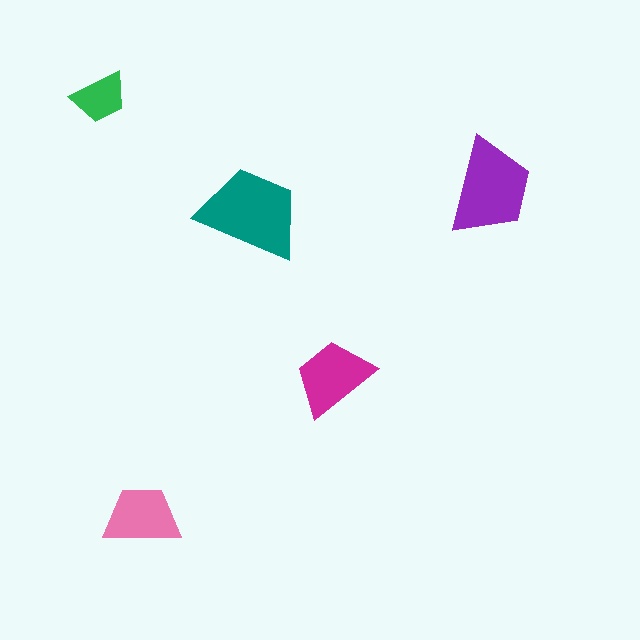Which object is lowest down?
The pink trapezoid is bottommost.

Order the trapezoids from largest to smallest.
the teal one, the purple one, the magenta one, the pink one, the green one.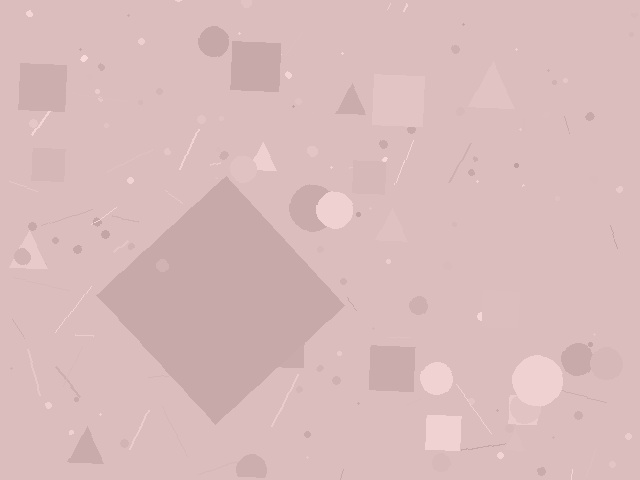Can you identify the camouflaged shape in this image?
The camouflaged shape is a diamond.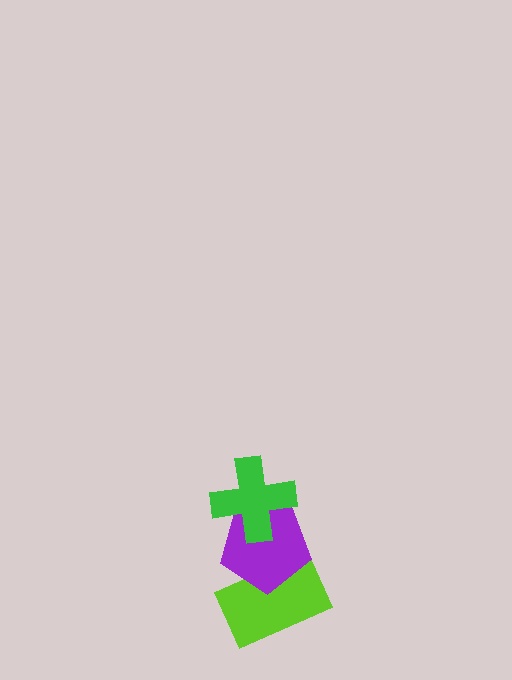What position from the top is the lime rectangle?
The lime rectangle is 3rd from the top.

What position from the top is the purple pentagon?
The purple pentagon is 2nd from the top.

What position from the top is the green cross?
The green cross is 1st from the top.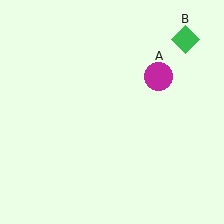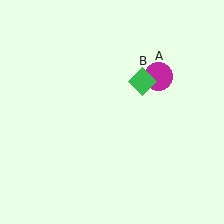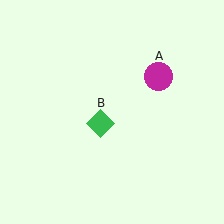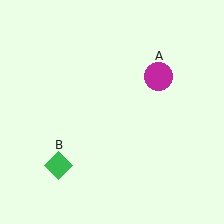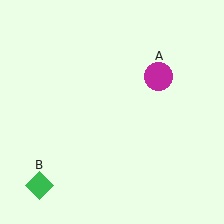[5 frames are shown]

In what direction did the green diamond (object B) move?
The green diamond (object B) moved down and to the left.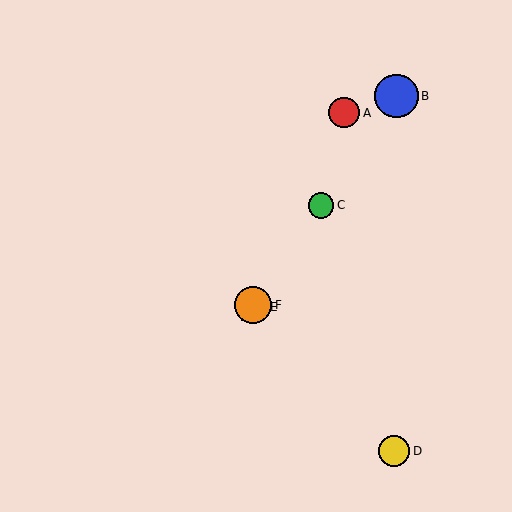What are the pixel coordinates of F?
Object F is at (253, 305).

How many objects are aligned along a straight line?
4 objects (B, C, E, F) are aligned along a straight line.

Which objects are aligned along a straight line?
Objects B, C, E, F are aligned along a straight line.